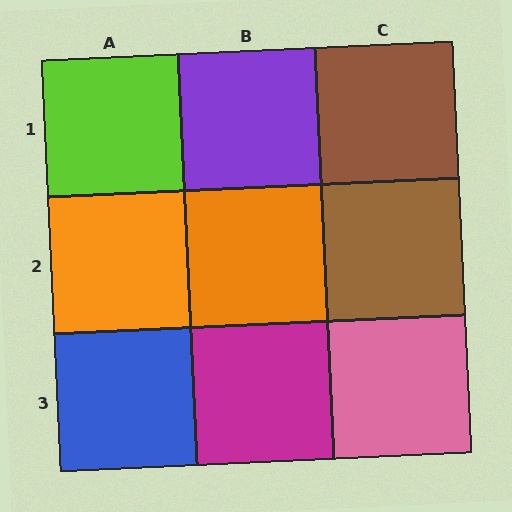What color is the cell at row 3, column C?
Pink.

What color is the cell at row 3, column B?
Magenta.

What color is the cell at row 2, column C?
Brown.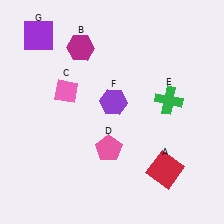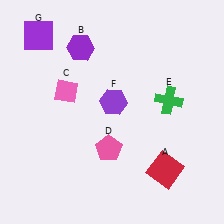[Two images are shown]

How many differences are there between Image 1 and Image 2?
There is 1 difference between the two images.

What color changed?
The hexagon (B) changed from magenta in Image 1 to purple in Image 2.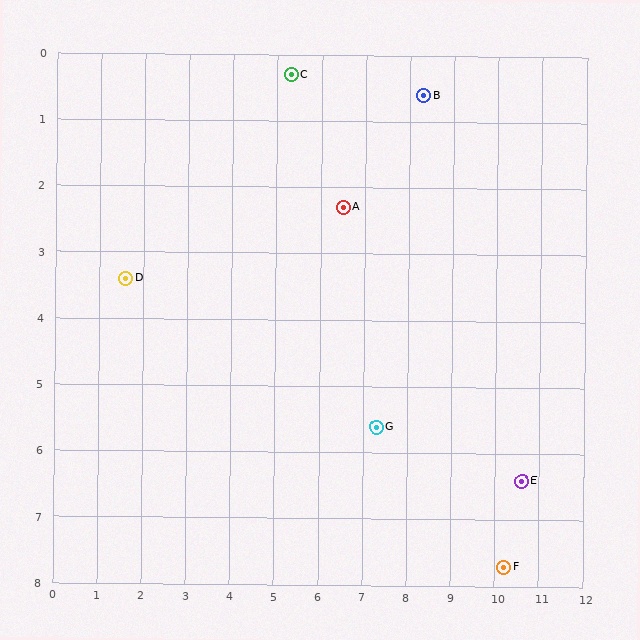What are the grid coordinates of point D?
Point D is at approximately (1.6, 3.4).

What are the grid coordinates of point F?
Point F is at approximately (10.2, 7.7).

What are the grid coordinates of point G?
Point G is at approximately (7.3, 5.6).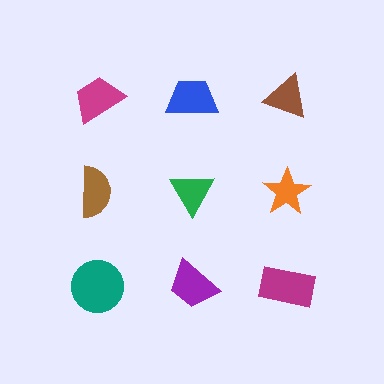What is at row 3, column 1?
A teal circle.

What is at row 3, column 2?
A purple trapezoid.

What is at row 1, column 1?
A magenta trapezoid.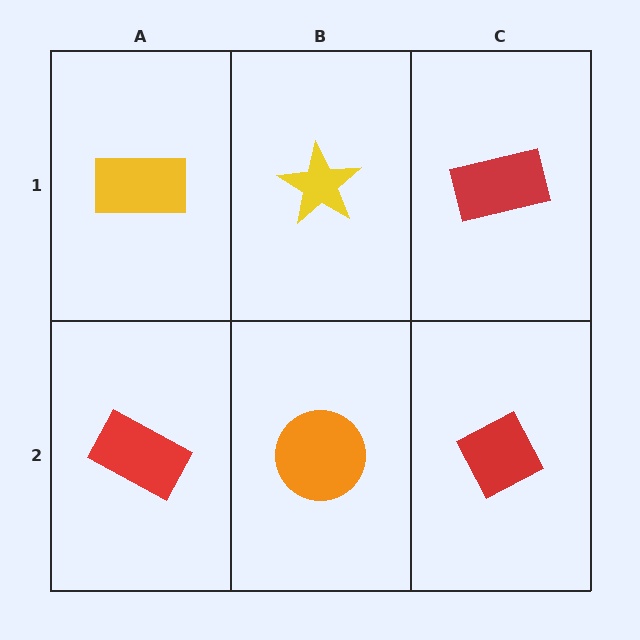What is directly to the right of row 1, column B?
A red rectangle.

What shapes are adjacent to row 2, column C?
A red rectangle (row 1, column C), an orange circle (row 2, column B).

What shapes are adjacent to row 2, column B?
A yellow star (row 1, column B), a red rectangle (row 2, column A), a red diamond (row 2, column C).